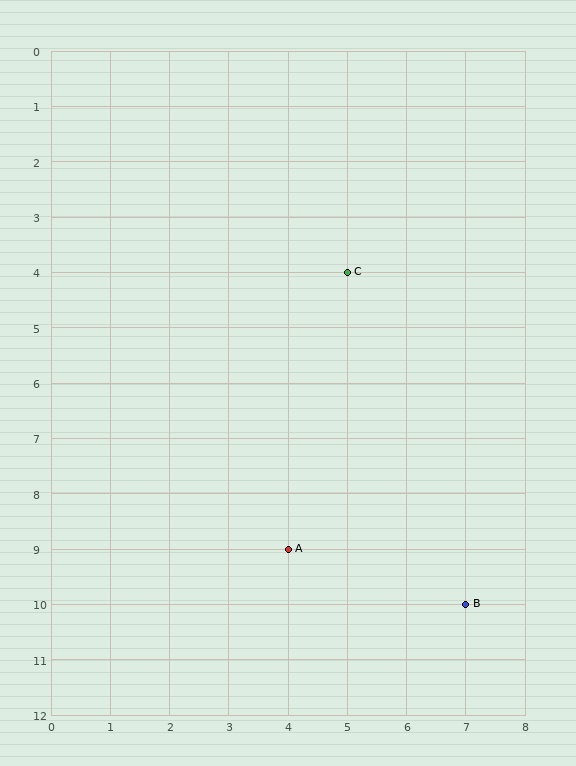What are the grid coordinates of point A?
Point A is at grid coordinates (4, 9).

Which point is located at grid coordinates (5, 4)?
Point C is at (5, 4).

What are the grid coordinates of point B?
Point B is at grid coordinates (7, 10).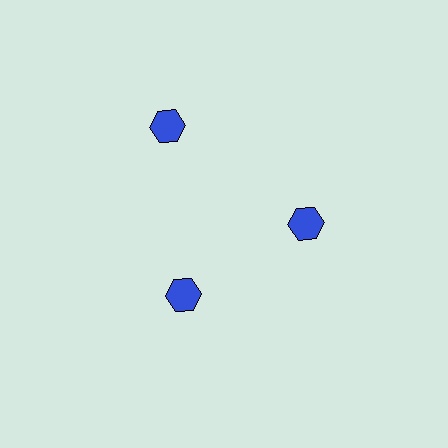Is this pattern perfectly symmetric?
No. The 3 blue hexagons are arranged in a ring, but one element near the 11 o'clock position is pushed outward from the center, breaking the 3-fold rotational symmetry.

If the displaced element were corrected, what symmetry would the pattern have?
It would have 3-fold rotational symmetry — the pattern would map onto itself every 120 degrees.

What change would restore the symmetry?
The symmetry would be restored by moving it inward, back onto the ring so that all 3 hexagons sit at equal angles and equal distance from the center.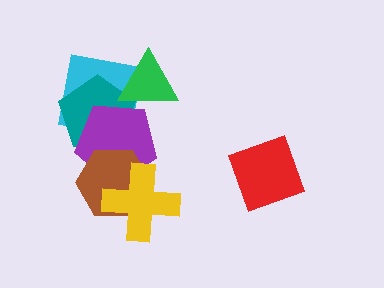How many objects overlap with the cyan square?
3 objects overlap with the cyan square.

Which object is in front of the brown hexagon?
The yellow cross is in front of the brown hexagon.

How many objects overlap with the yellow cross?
2 objects overlap with the yellow cross.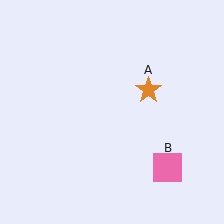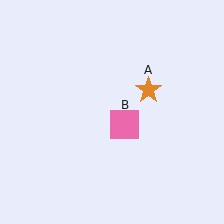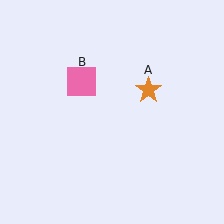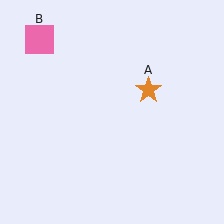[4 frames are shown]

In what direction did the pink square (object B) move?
The pink square (object B) moved up and to the left.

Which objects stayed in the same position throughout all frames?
Orange star (object A) remained stationary.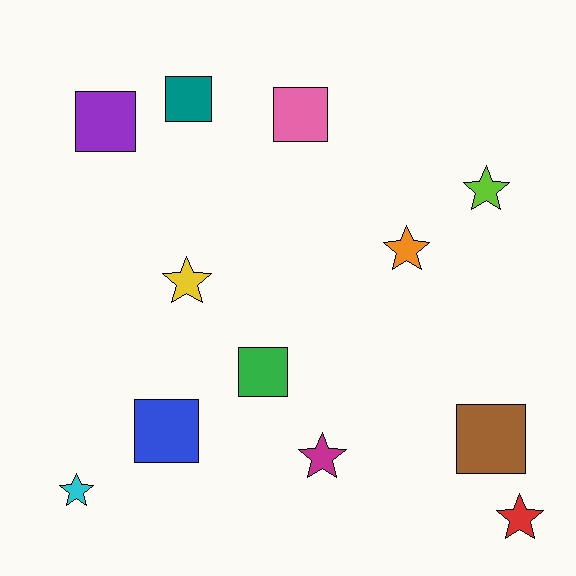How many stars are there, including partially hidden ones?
There are 6 stars.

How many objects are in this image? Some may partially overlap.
There are 12 objects.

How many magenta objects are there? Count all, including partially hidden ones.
There is 1 magenta object.